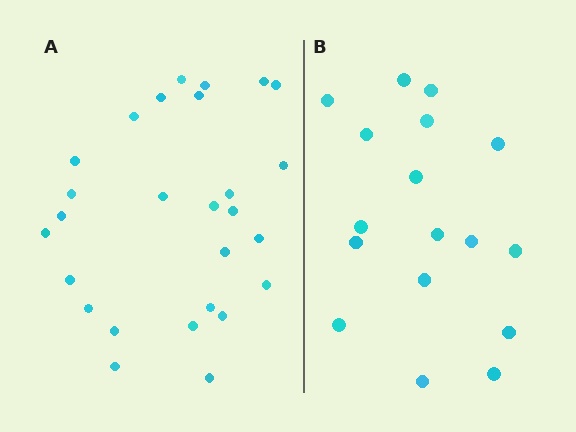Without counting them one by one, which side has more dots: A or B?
Region A (the left region) has more dots.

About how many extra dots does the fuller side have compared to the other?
Region A has roughly 10 or so more dots than region B.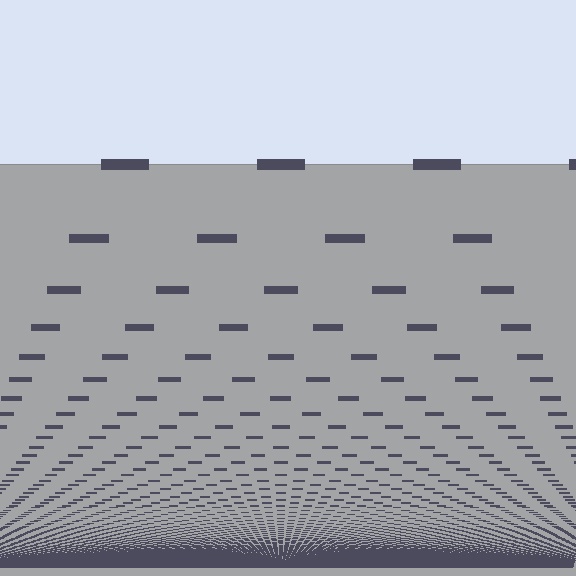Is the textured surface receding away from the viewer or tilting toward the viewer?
The surface appears to tilt toward the viewer. Texture elements get larger and sparser toward the top.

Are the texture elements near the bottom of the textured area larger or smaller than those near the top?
Smaller. The gradient is inverted — elements near the bottom are smaller and denser.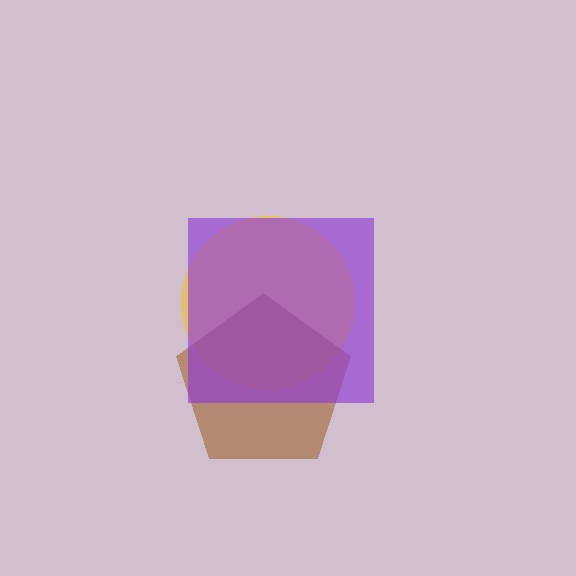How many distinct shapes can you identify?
There are 3 distinct shapes: a yellow circle, a brown pentagon, a purple square.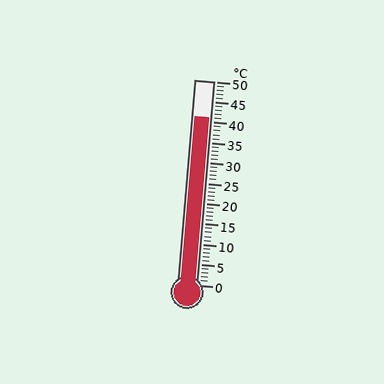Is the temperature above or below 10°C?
The temperature is above 10°C.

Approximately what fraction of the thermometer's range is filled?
The thermometer is filled to approximately 80% of its range.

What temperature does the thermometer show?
The thermometer shows approximately 41°C.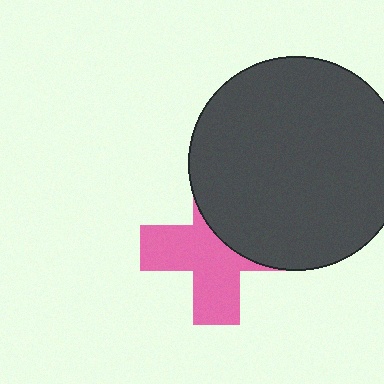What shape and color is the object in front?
The object in front is a dark gray circle.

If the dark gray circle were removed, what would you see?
You would see the complete pink cross.